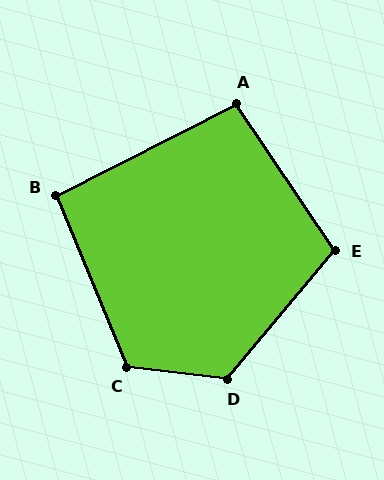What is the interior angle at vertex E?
Approximately 106 degrees (obtuse).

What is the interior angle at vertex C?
Approximately 119 degrees (obtuse).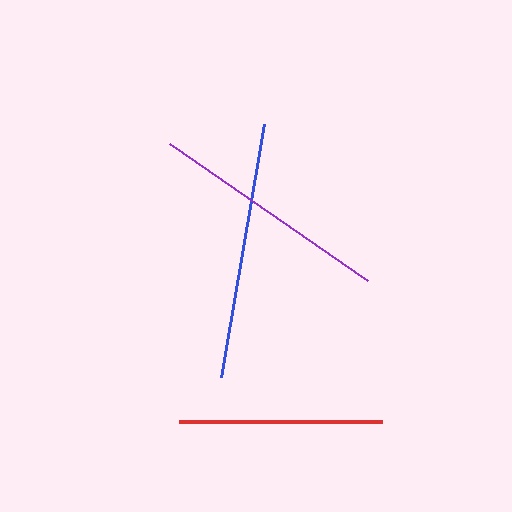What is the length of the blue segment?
The blue segment is approximately 257 pixels long.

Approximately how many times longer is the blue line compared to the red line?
The blue line is approximately 1.3 times the length of the red line.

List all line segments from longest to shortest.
From longest to shortest: blue, purple, red.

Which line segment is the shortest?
The red line is the shortest at approximately 203 pixels.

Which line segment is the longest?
The blue line is the longest at approximately 257 pixels.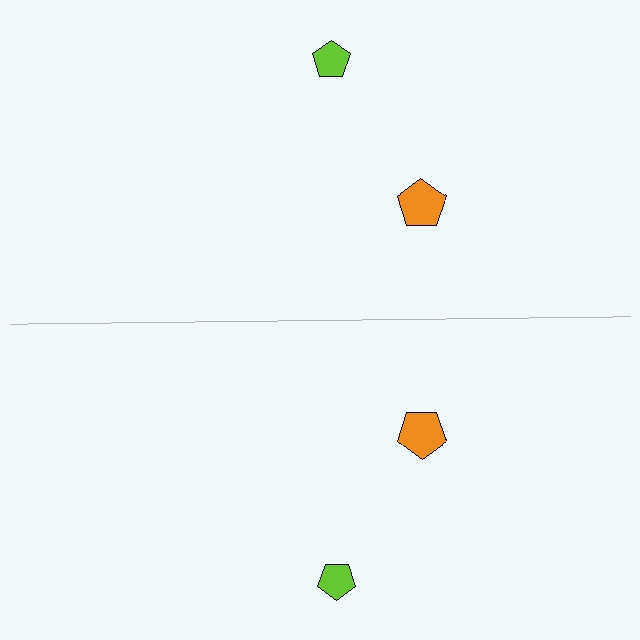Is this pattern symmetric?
Yes, this pattern has bilateral (reflection) symmetry.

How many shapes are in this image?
There are 4 shapes in this image.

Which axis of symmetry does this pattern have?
The pattern has a horizontal axis of symmetry running through the center of the image.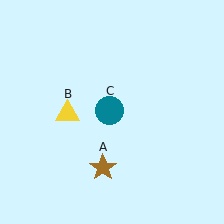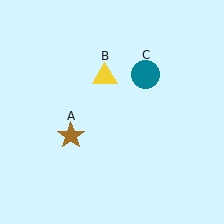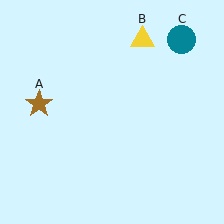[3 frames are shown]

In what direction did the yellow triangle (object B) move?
The yellow triangle (object B) moved up and to the right.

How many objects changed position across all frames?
3 objects changed position: brown star (object A), yellow triangle (object B), teal circle (object C).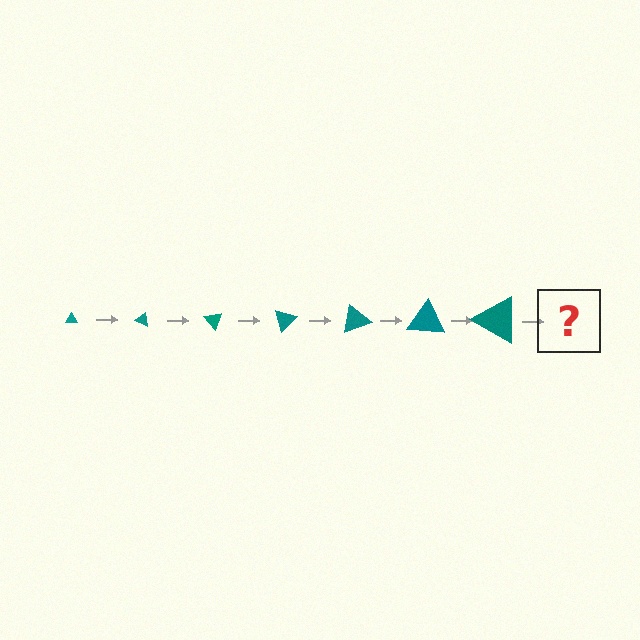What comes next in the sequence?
The next element should be a triangle, larger than the previous one and rotated 175 degrees from the start.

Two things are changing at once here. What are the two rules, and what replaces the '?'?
The two rules are that the triangle grows larger each step and it rotates 25 degrees each step. The '?' should be a triangle, larger than the previous one and rotated 175 degrees from the start.